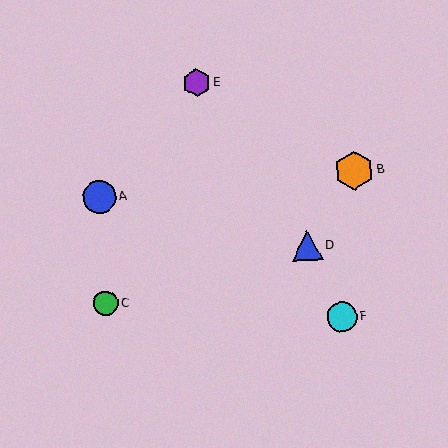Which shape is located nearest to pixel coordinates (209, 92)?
The purple hexagon (labeled E) at (196, 83) is nearest to that location.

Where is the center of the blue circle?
The center of the blue circle is at (99, 197).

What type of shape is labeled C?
Shape C is a green circle.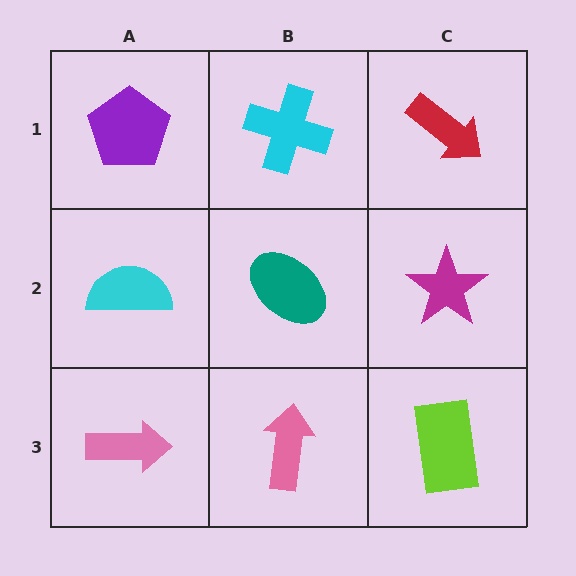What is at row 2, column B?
A teal ellipse.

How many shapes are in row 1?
3 shapes.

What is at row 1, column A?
A purple pentagon.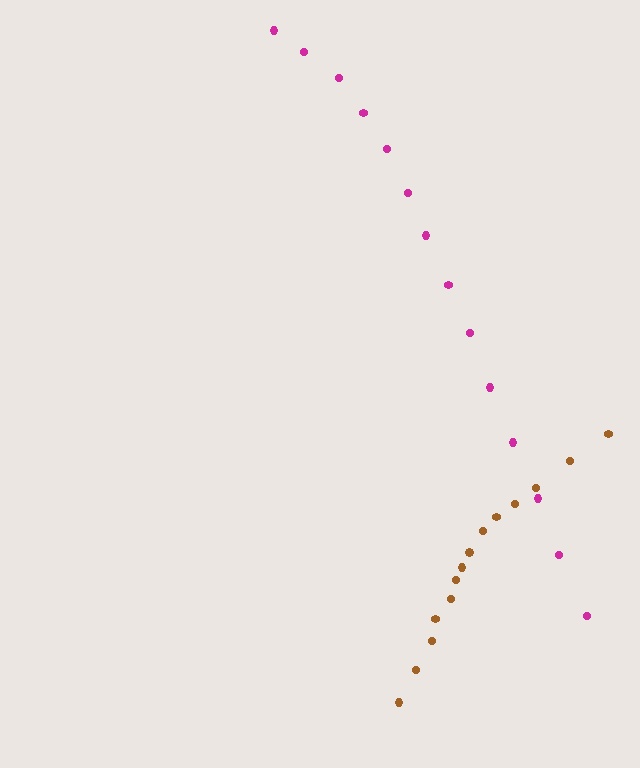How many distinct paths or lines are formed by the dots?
There are 2 distinct paths.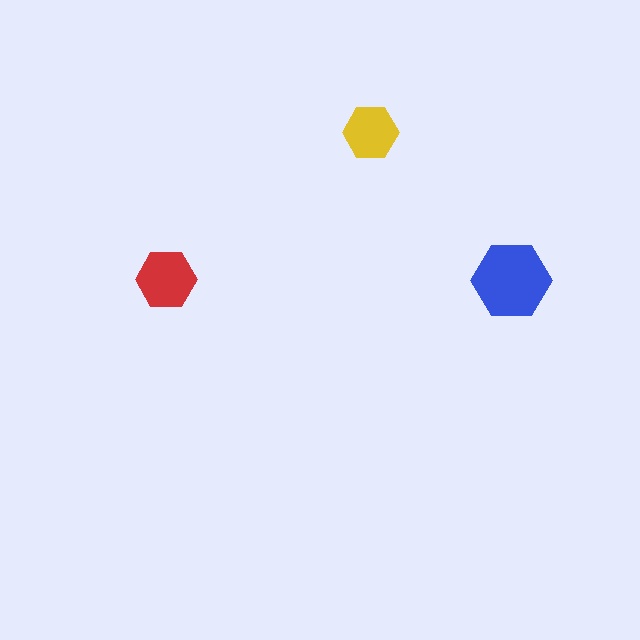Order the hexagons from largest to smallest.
the blue one, the red one, the yellow one.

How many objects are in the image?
There are 3 objects in the image.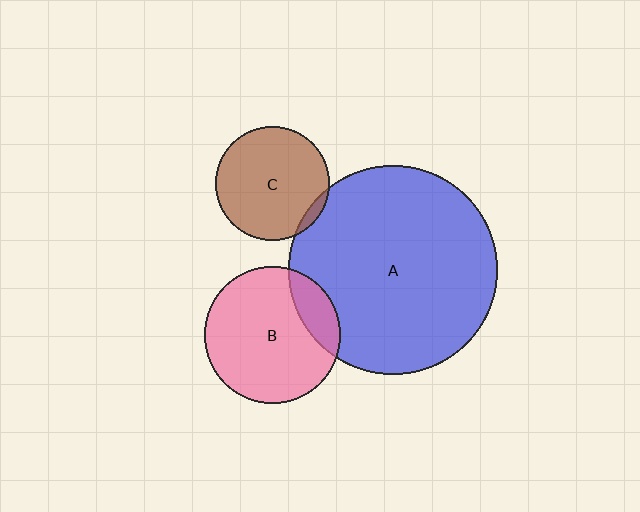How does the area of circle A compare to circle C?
Approximately 3.3 times.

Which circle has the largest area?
Circle A (blue).